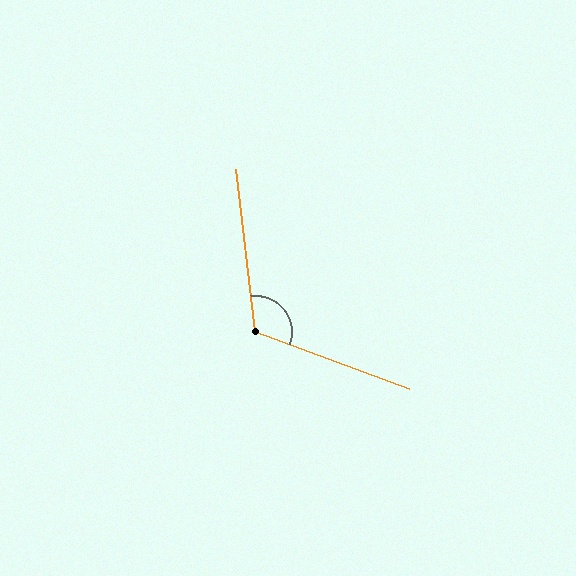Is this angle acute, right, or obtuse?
It is obtuse.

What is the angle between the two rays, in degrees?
Approximately 117 degrees.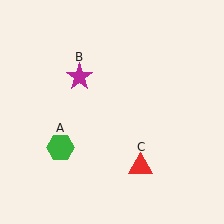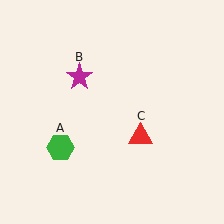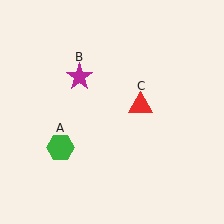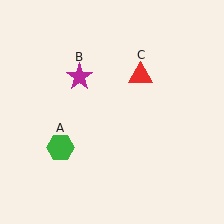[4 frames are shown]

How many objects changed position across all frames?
1 object changed position: red triangle (object C).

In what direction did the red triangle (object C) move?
The red triangle (object C) moved up.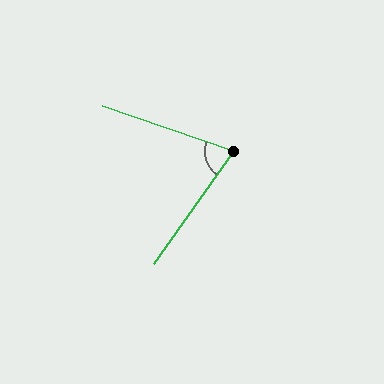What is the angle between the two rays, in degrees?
Approximately 73 degrees.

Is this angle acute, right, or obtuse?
It is acute.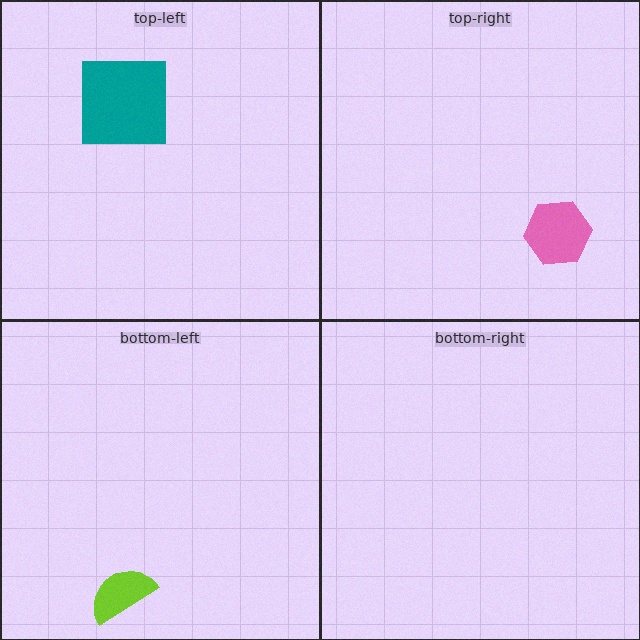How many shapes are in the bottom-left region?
1.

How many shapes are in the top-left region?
1.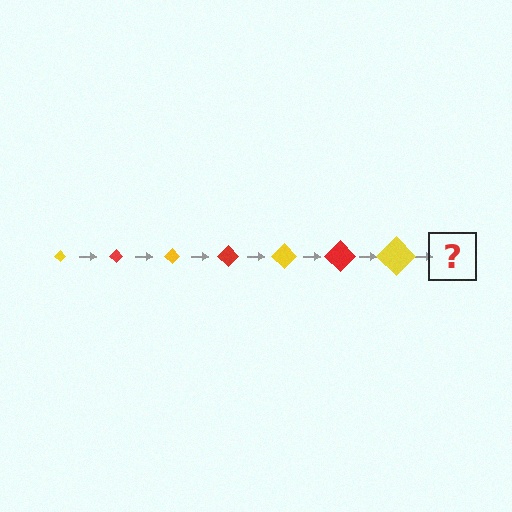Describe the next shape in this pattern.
It should be a red diamond, larger than the previous one.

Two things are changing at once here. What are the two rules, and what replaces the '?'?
The two rules are that the diamond grows larger each step and the color cycles through yellow and red. The '?' should be a red diamond, larger than the previous one.